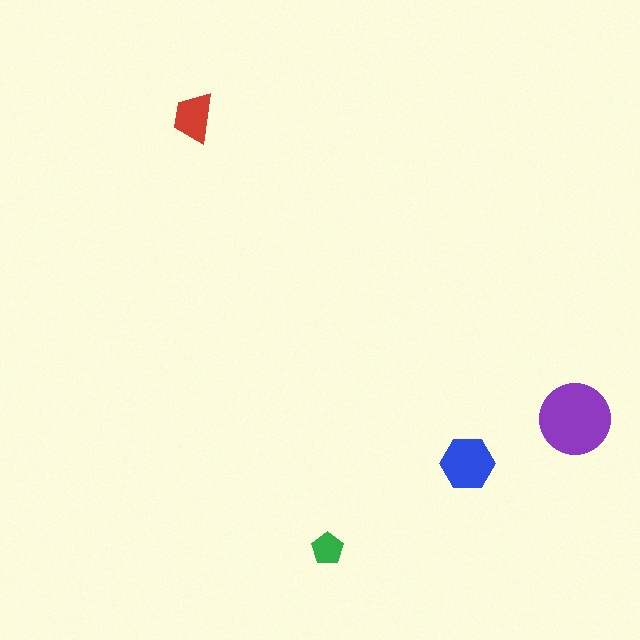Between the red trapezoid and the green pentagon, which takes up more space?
The red trapezoid.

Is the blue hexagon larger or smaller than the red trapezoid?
Larger.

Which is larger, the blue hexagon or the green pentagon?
The blue hexagon.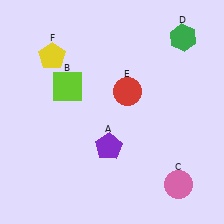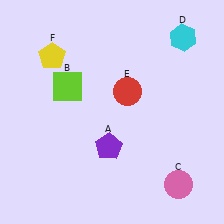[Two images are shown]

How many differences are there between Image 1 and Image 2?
There is 1 difference between the two images.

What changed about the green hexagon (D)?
In Image 1, D is green. In Image 2, it changed to cyan.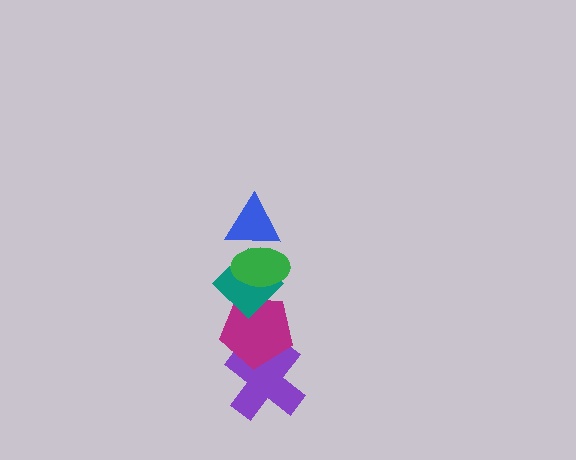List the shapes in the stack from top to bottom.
From top to bottom: the blue triangle, the green ellipse, the teal diamond, the magenta pentagon, the purple cross.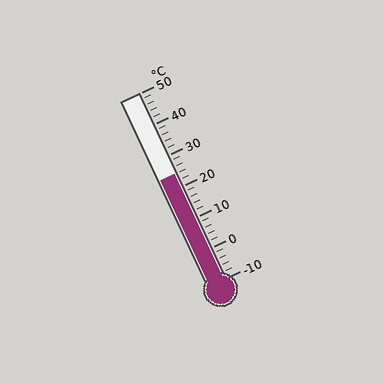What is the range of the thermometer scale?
The thermometer scale ranges from -10°C to 50°C.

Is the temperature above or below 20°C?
The temperature is above 20°C.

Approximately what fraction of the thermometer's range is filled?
The thermometer is filled to approximately 55% of its range.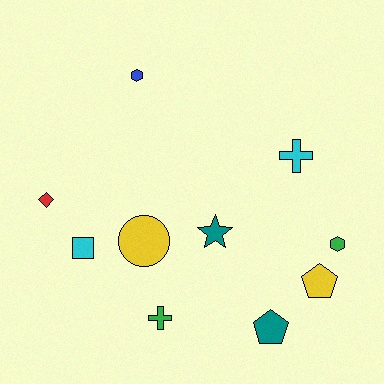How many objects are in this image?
There are 10 objects.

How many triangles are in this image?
There are no triangles.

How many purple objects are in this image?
There are no purple objects.